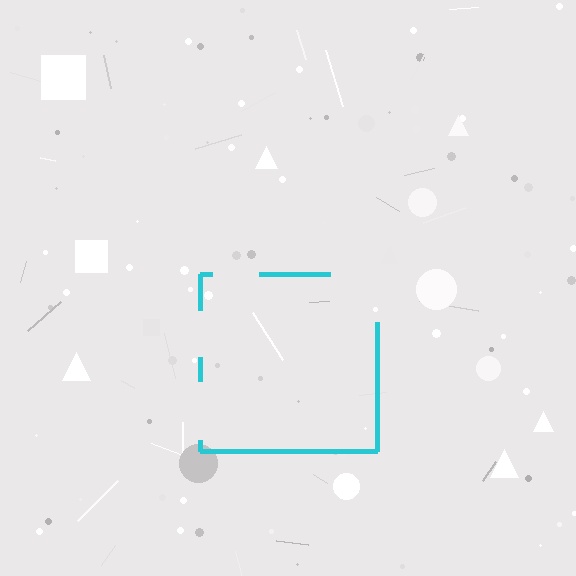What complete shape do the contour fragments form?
The contour fragments form a square.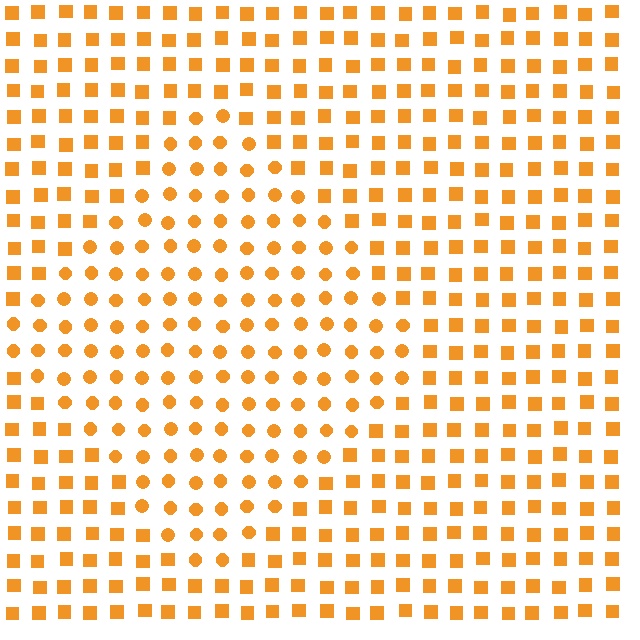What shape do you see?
I see a diamond.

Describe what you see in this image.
The image is filled with small orange elements arranged in a uniform grid. A diamond-shaped region contains circles, while the surrounding area contains squares. The boundary is defined purely by the change in element shape.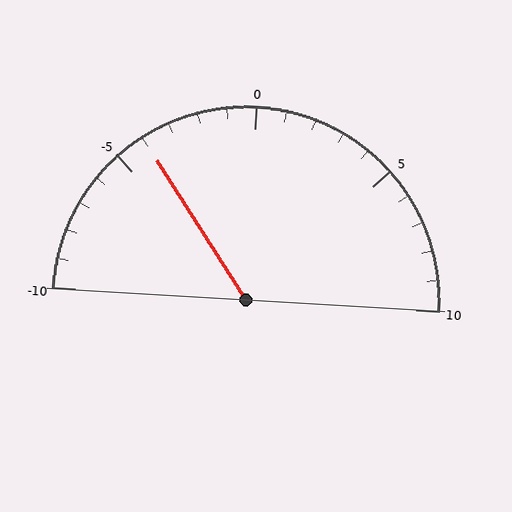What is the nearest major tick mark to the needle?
The nearest major tick mark is -5.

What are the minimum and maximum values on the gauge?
The gauge ranges from -10 to 10.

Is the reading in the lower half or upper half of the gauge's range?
The reading is in the lower half of the range (-10 to 10).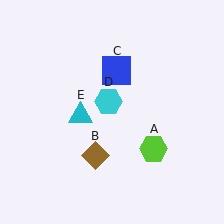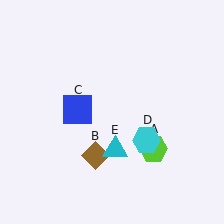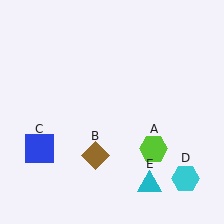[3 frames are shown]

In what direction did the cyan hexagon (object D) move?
The cyan hexagon (object D) moved down and to the right.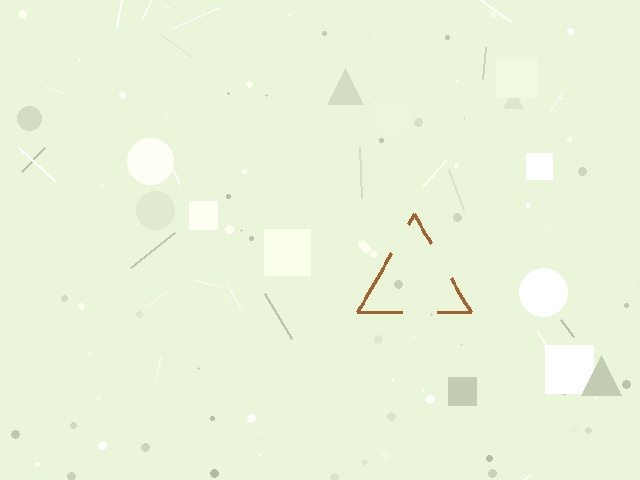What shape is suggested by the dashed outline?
The dashed outline suggests a triangle.